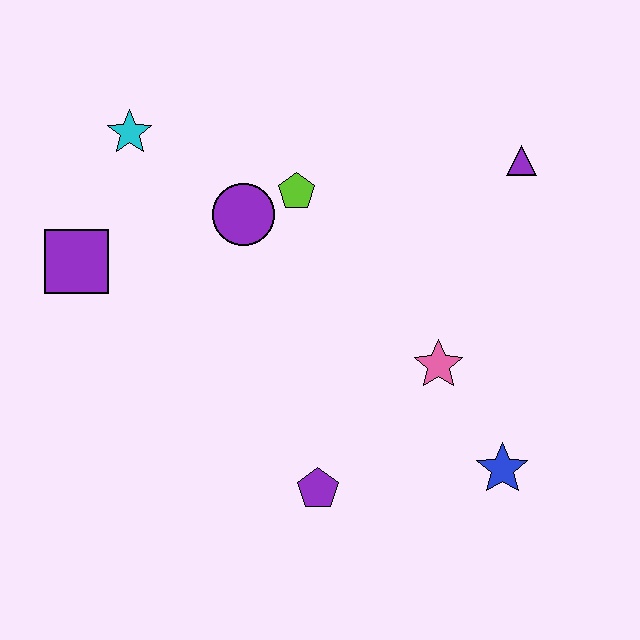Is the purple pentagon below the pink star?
Yes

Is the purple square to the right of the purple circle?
No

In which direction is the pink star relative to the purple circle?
The pink star is to the right of the purple circle.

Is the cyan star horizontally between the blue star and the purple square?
Yes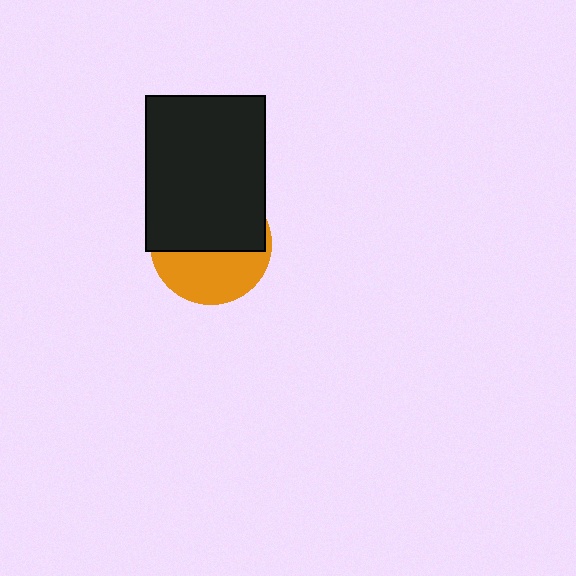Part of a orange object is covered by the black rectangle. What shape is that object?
It is a circle.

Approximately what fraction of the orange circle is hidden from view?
Roughly 56% of the orange circle is hidden behind the black rectangle.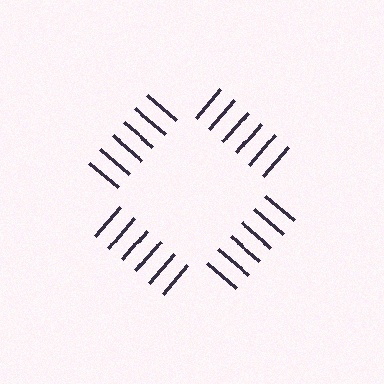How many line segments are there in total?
24 — 6 along each of the 4 edges.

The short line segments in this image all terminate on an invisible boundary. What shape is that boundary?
An illusory square — the line segments terminate on its edges but no continuous stroke is drawn.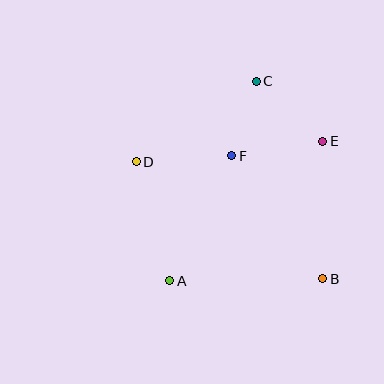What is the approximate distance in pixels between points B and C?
The distance between B and C is approximately 209 pixels.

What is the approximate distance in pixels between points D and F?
The distance between D and F is approximately 96 pixels.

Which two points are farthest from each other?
Points B and D are farthest from each other.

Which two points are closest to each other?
Points C and F are closest to each other.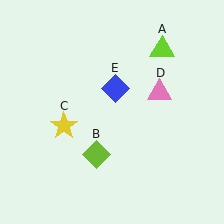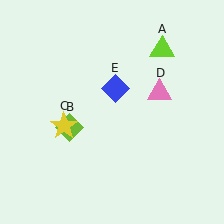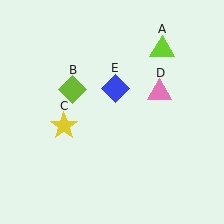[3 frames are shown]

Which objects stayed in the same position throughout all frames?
Lime triangle (object A) and yellow star (object C) and pink triangle (object D) and blue diamond (object E) remained stationary.